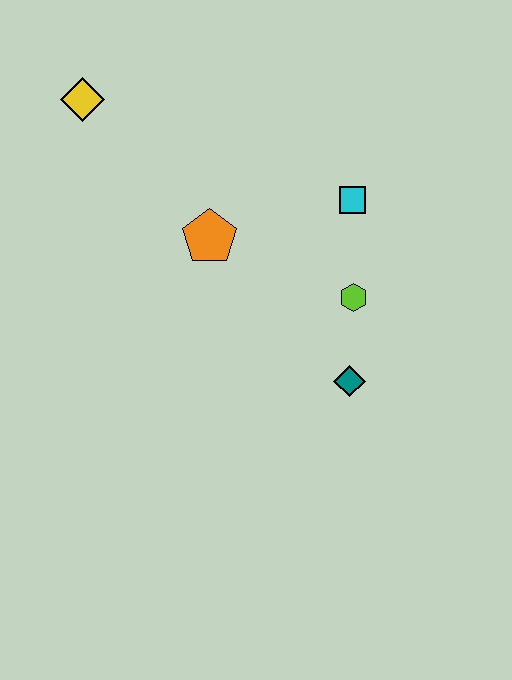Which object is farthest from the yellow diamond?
The teal diamond is farthest from the yellow diamond.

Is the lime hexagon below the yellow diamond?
Yes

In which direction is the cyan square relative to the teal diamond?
The cyan square is above the teal diamond.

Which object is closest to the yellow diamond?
The orange pentagon is closest to the yellow diamond.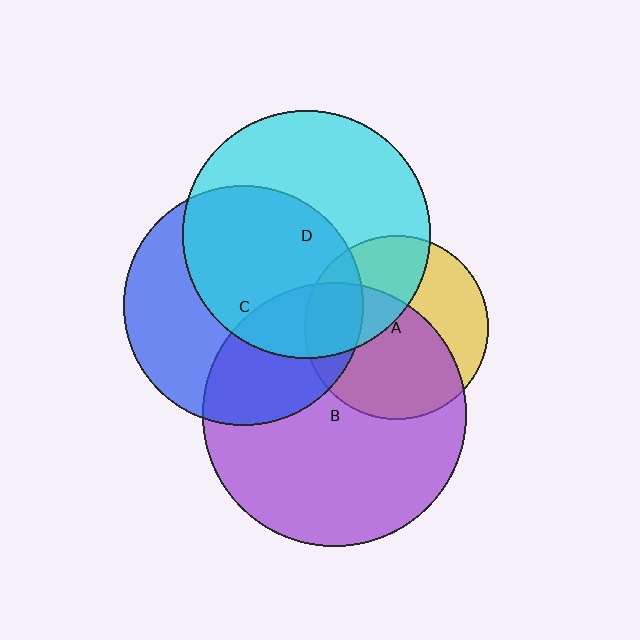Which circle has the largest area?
Circle B (purple).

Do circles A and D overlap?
Yes.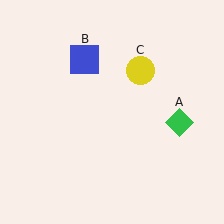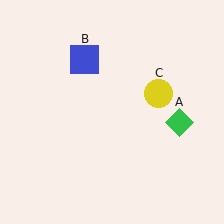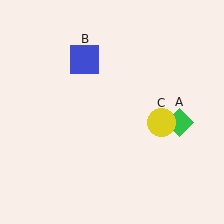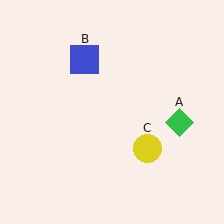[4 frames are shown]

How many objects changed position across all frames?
1 object changed position: yellow circle (object C).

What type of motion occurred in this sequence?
The yellow circle (object C) rotated clockwise around the center of the scene.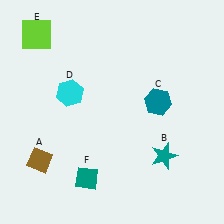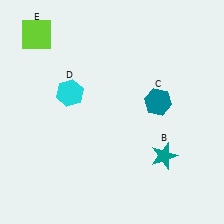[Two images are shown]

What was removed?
The teal diamond (F), the brown diamond (A) were removed in Image 2.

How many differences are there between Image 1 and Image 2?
There are 2 differences between the two images.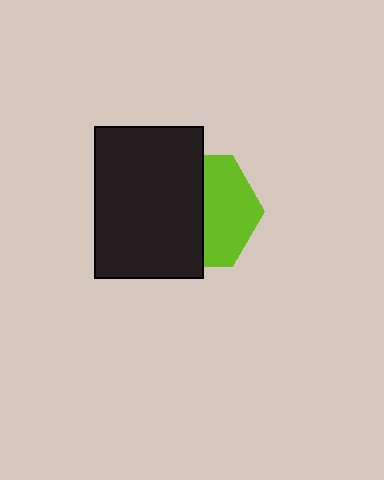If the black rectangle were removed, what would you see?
You would see the complete lime hexagon.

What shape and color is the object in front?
The object in front is a black rectangle.